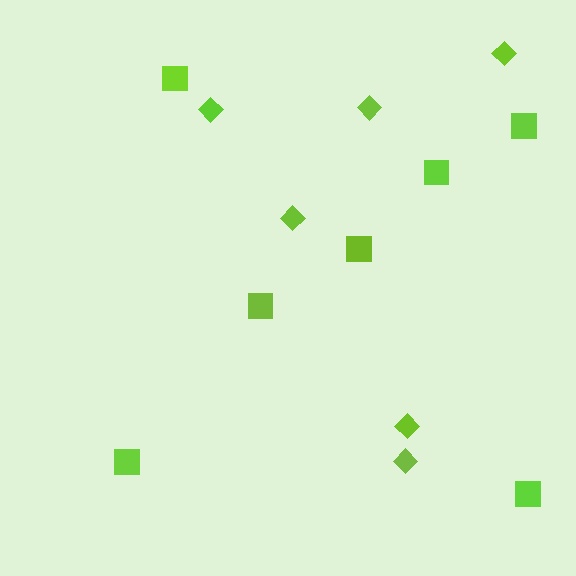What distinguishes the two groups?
There are 2 groups: one group of diamonds (6) and one group of squares (7).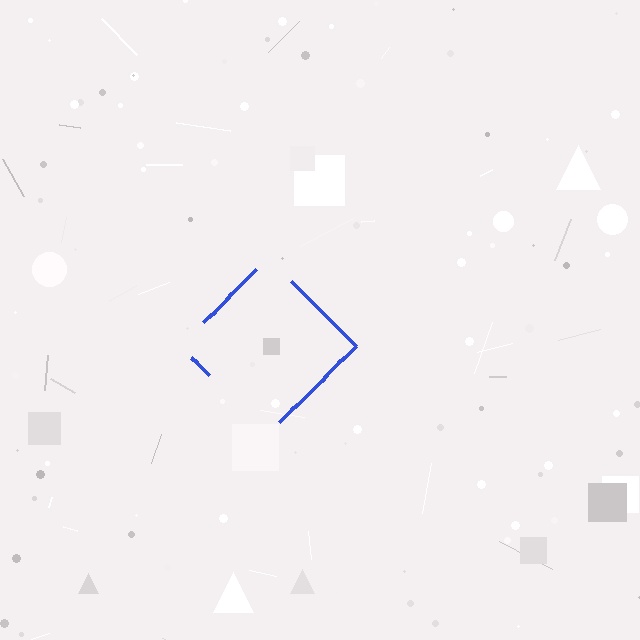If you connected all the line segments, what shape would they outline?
They would outline a diamond.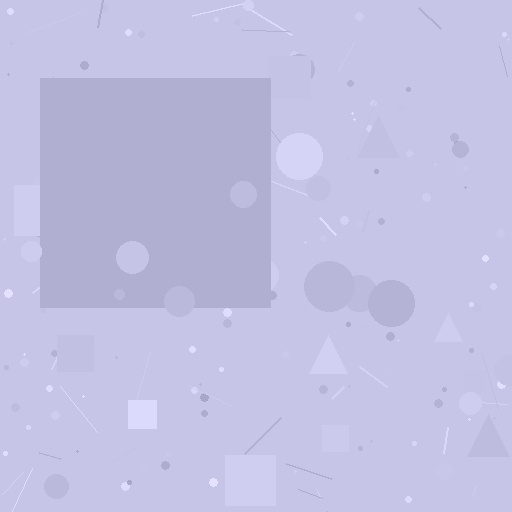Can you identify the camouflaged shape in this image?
The camouflaged shape is a square.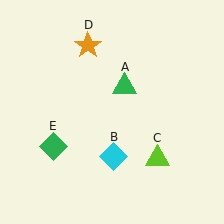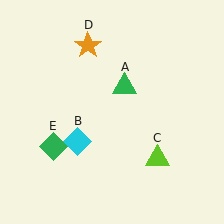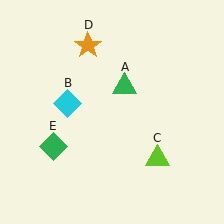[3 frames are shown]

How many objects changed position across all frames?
1 object changed position: cyan diamond (object B).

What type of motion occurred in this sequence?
The cyan diamond (object B) rotated clockwise around the center of the scene.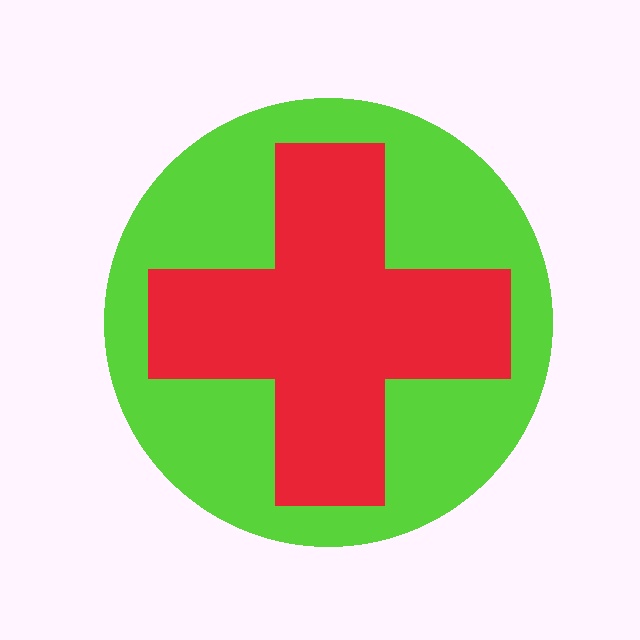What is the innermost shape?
The red cross.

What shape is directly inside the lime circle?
The red cross.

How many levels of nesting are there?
2.